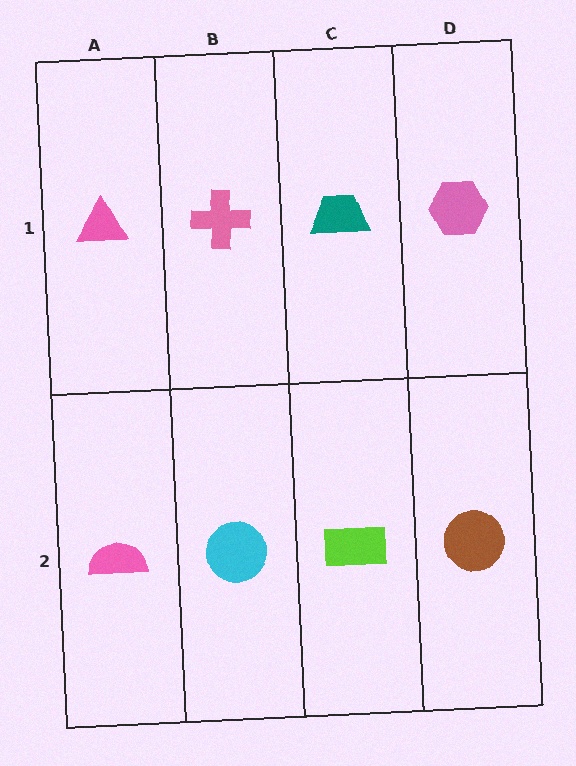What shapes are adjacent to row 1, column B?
A cyan circle (row 2, column B), a pink triangle (row 1, column A), a teal trapezoid (row 1, column C).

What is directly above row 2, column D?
A pink hexagon.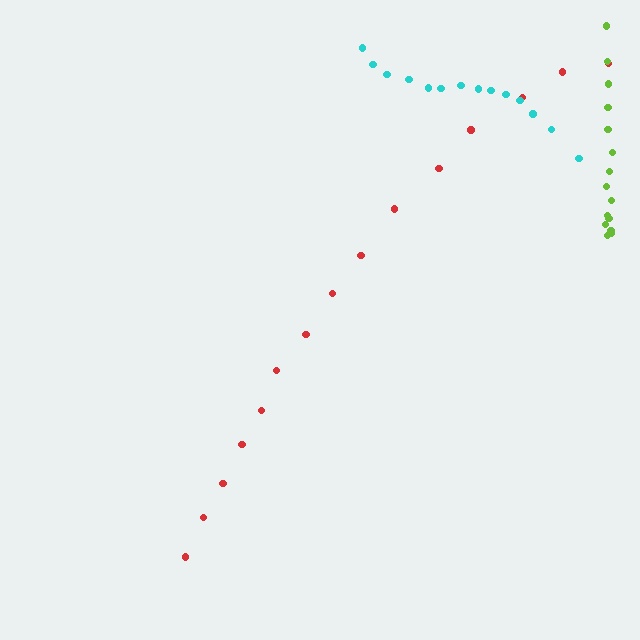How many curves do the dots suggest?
There are 3 distinct paths.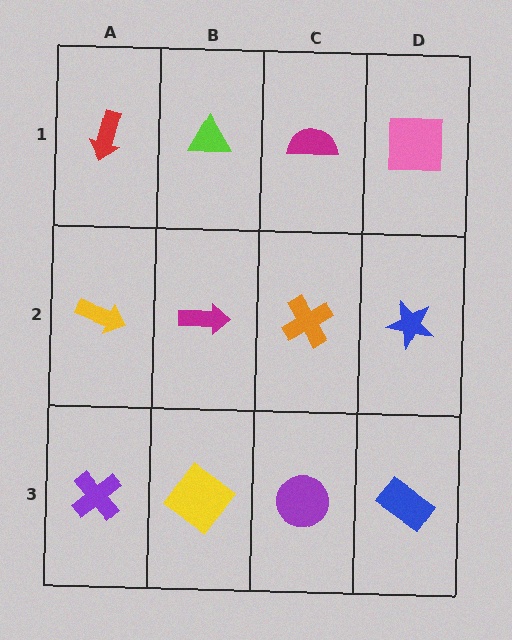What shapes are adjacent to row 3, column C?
An orange cross (row 2, column C), a yellow diamond (row 3, column B), a blue rectangle (row 3, column D).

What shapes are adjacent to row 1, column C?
An orange cross (row 2, column C), a lime triangle (row 1, column B), a pink square (row 1, column D).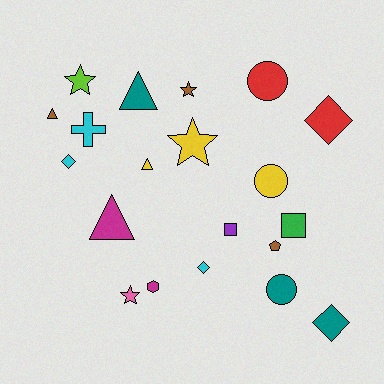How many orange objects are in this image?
There are no orange objects.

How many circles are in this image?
There are 3 circles.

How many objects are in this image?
There are 20 objects.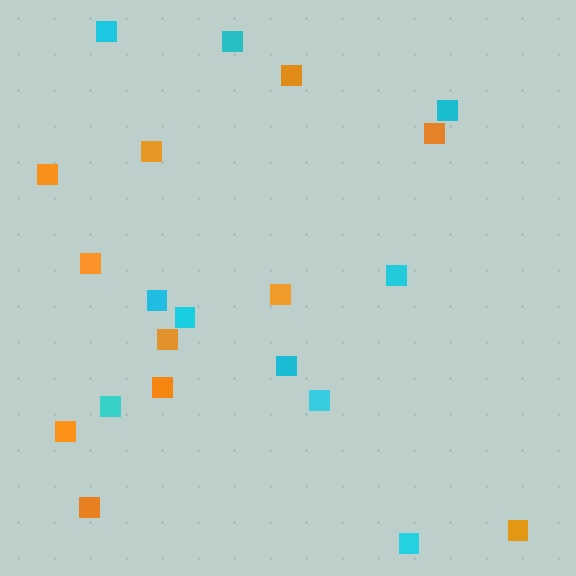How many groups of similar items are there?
There are 2 groups: one group of orange squares (11) and one group of cyan squares (10).